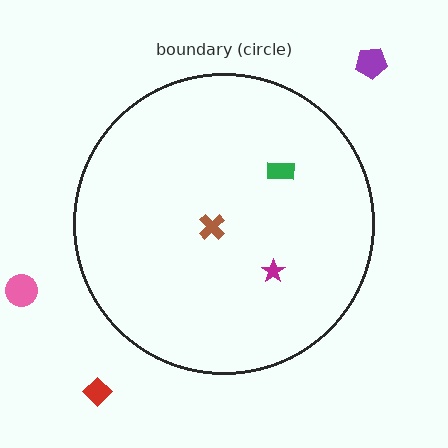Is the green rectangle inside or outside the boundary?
Inside.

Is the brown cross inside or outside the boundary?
Inside.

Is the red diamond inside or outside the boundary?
Outside.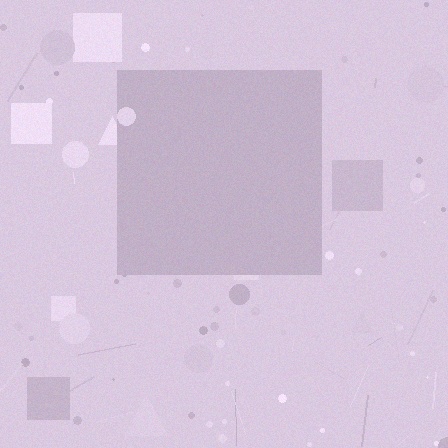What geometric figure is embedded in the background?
A square is embedded in the background.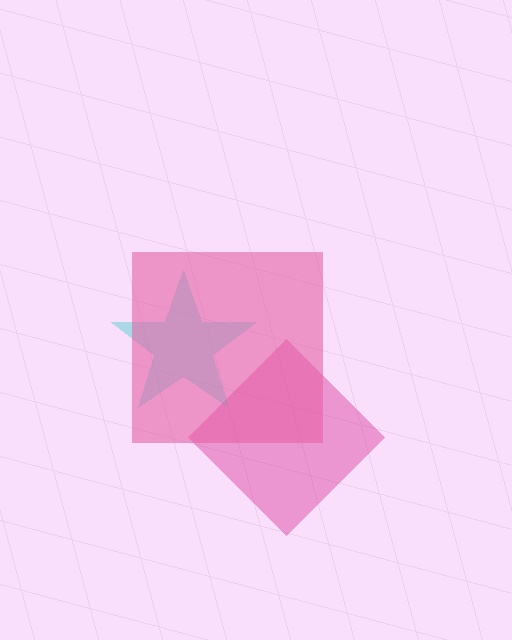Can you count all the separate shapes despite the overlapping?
Yes, there are 3 separate shapes.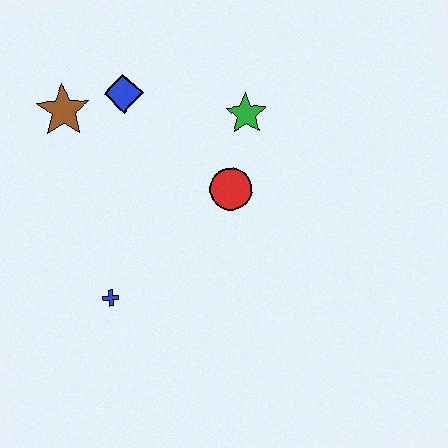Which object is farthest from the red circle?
The brown star is farthest from the red circle.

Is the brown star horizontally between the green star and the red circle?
No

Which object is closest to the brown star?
The blue diamond is closest to the brown star.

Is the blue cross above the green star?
No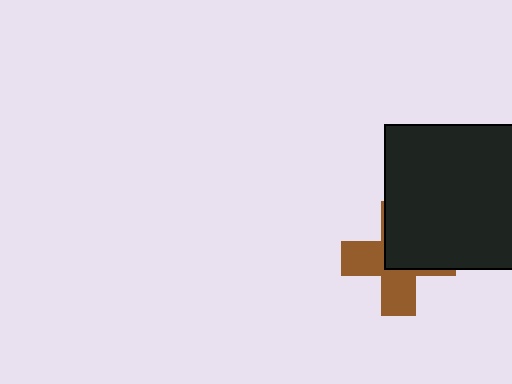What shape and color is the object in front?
The object in front is a black square.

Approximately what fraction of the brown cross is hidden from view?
Roughly 50% of the brown cross is hidden behind the black square.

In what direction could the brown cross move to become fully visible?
The brown cross could move toward the lower-left. That would shift it out from behind the black square entirely.